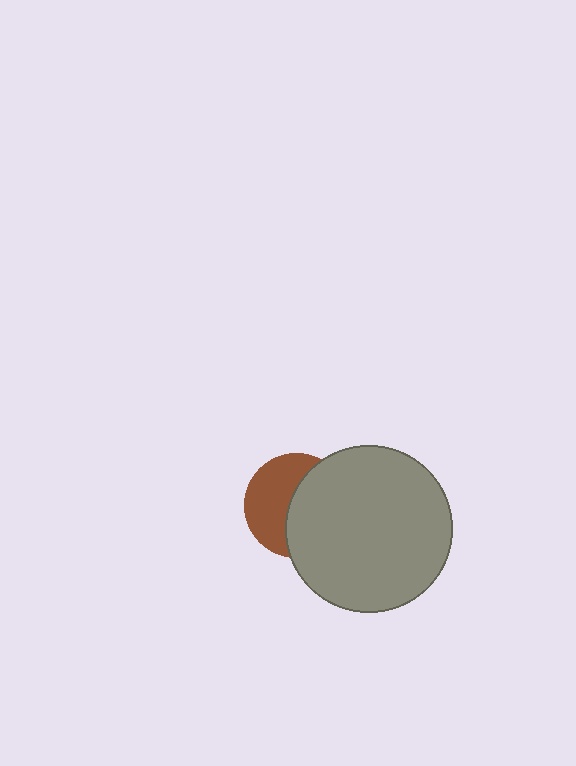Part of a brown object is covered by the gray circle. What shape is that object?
It is a circle.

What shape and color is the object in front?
The object in front is a gray circle.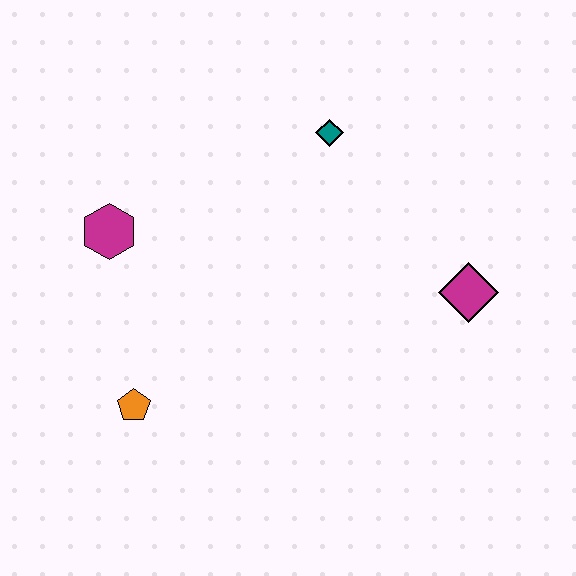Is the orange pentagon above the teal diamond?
No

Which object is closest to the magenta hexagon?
The orange pentagon is closest to the magenta hexagon.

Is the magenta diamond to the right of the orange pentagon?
Yes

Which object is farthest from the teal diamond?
The orange pentagon is farthest from the teal diamond.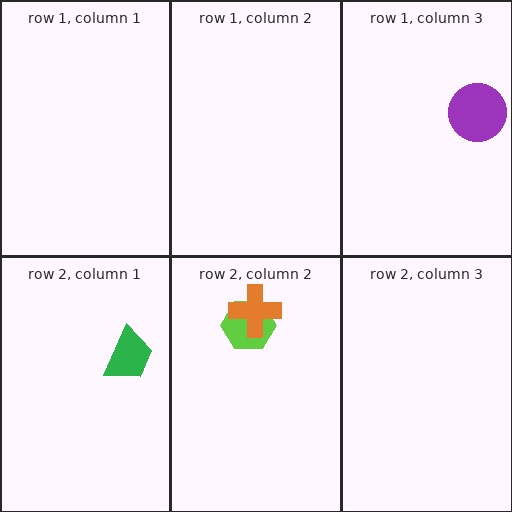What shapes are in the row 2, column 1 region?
The green trapezoid.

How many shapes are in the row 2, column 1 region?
1.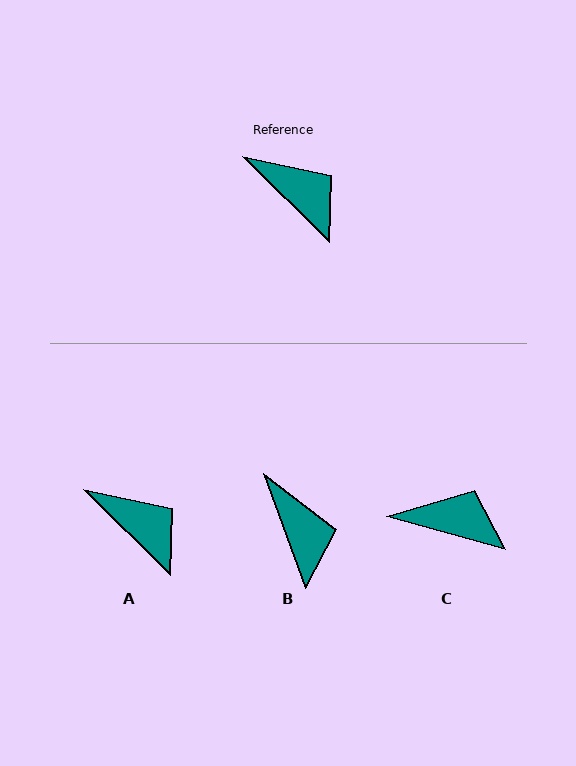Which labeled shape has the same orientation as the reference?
A.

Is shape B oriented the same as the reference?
No, it is off by about 26 degrees.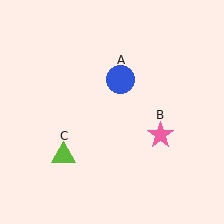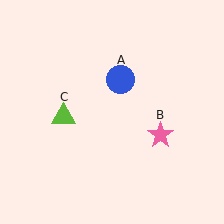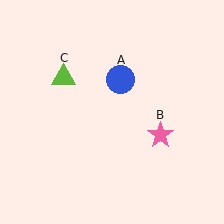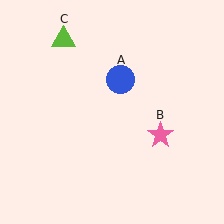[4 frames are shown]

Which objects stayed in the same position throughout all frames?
Blue circle (object A) and pink star (object B) remained stationary.